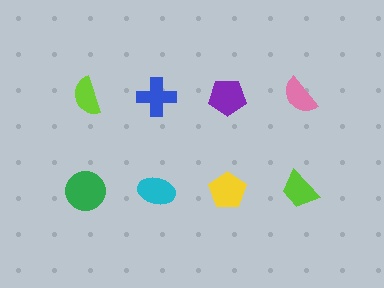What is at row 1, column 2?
A blue cross.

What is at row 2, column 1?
A green circle.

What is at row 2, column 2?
A cyan ellipse.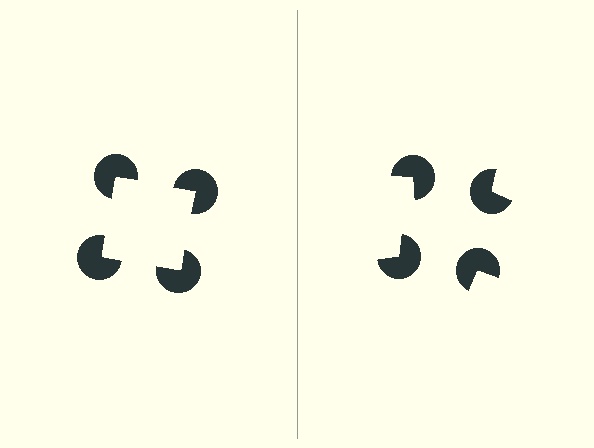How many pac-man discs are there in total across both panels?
8 — 4 on each side.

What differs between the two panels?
The pac-man discs are positioned identically on both sides; only the wedge orientations differ. On the left they align to a square; on the right they are misaligned.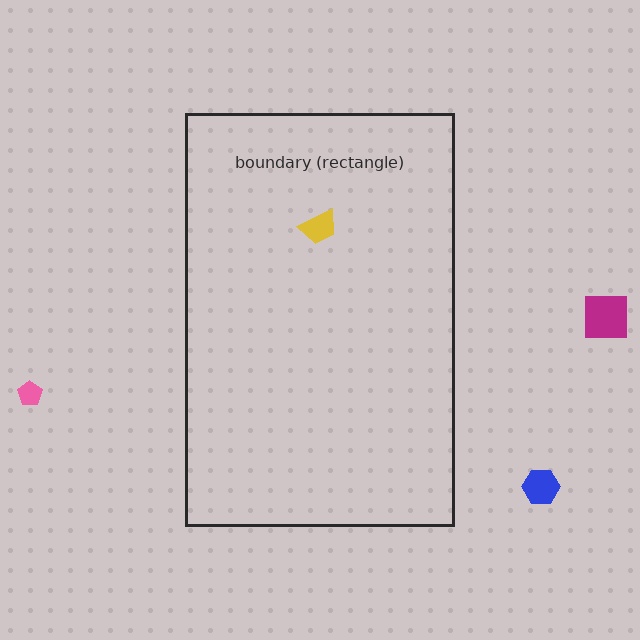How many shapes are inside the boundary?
1 inside, 3 outside.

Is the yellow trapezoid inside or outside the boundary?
Inside.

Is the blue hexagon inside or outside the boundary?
Outside.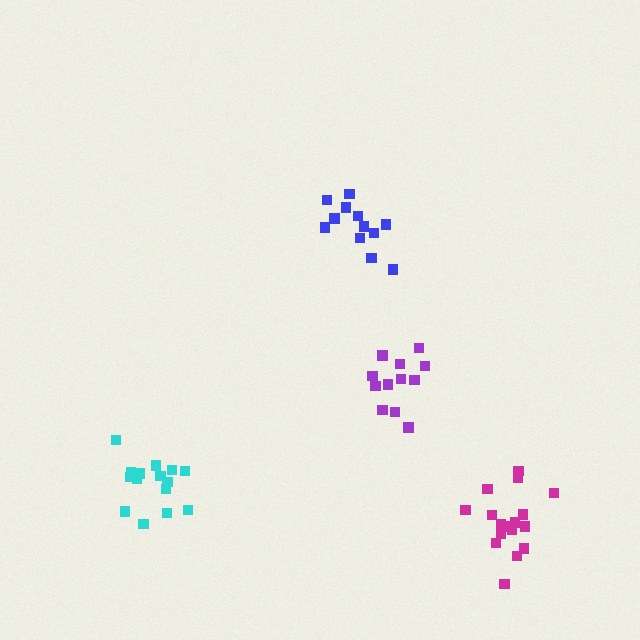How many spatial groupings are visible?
There are 4 spatial groupings.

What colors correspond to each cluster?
The clusters are colored: cyan, purple, blue, magenta.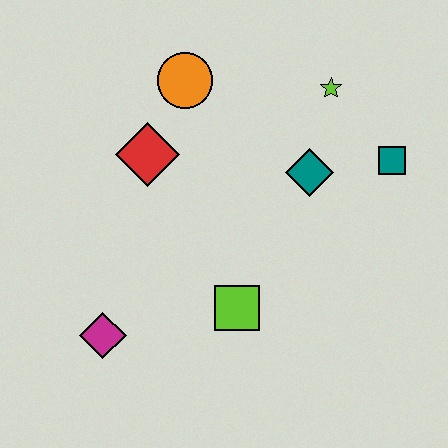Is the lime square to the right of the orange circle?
Yes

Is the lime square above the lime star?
No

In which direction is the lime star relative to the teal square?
The lime star is above the teal square.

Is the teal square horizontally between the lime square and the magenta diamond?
No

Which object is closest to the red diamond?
The orange circle is closest to the red diamond.